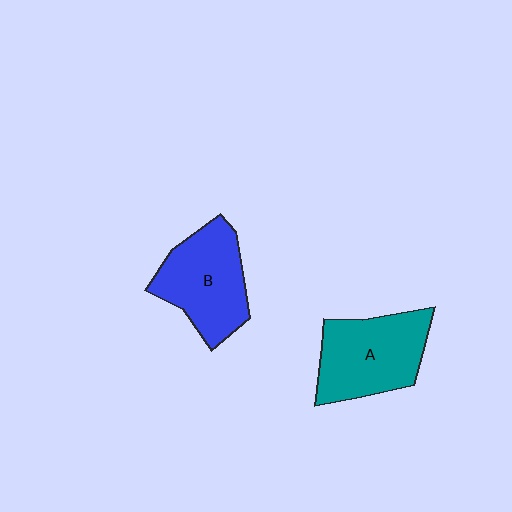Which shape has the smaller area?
Shape B (blue).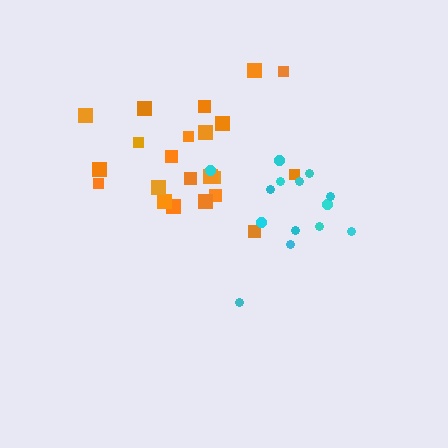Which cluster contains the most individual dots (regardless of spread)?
Orange (22).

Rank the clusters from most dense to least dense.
cyan, orange.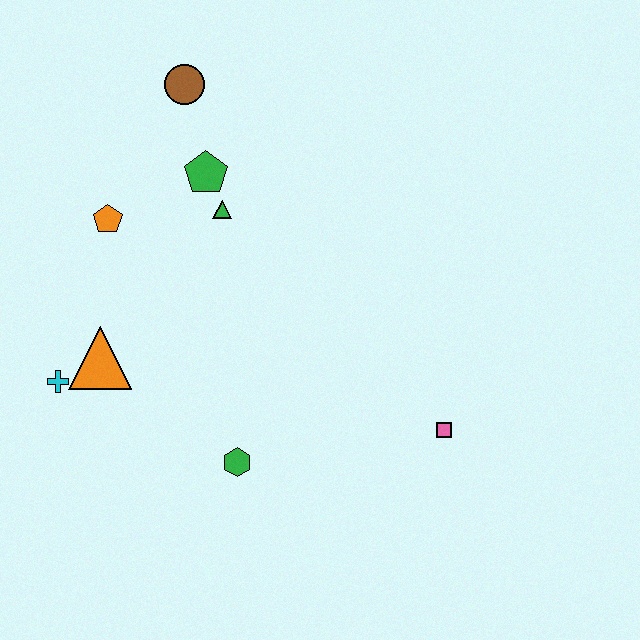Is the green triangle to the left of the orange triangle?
No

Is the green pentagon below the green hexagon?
No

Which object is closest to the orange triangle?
The cyan cross is closest to the orange triangle.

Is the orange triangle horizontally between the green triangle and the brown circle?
No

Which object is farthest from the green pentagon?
The pink square is farthest from the green pentagon.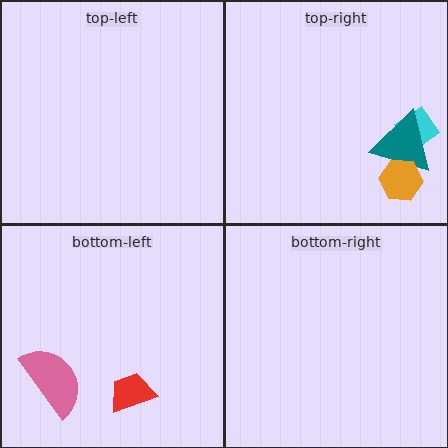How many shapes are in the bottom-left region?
2.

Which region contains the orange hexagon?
The top-right region.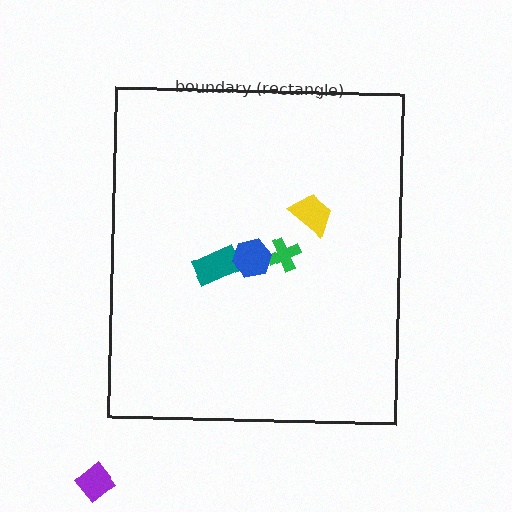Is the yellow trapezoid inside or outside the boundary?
Inside.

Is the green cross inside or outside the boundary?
Inside.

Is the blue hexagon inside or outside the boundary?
Inside.